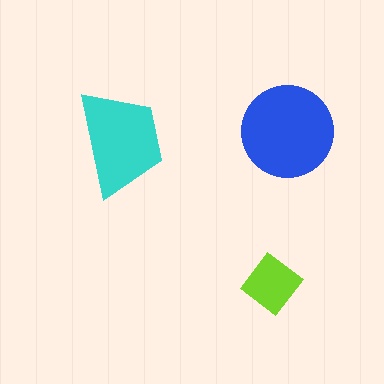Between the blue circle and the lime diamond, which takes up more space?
The blue circle.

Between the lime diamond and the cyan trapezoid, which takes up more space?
The cyan trapezoid.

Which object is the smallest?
The lime diamond.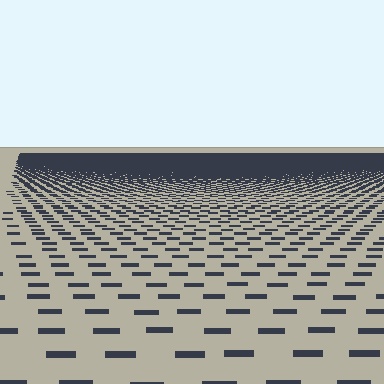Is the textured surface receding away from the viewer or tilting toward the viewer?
The surface is receding away from the viewer. Texture elements get smaller and denser toward the top.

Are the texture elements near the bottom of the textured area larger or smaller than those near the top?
Larger. Near the bottom, elements are closer to the viewer and appear at a bigger on-screen size.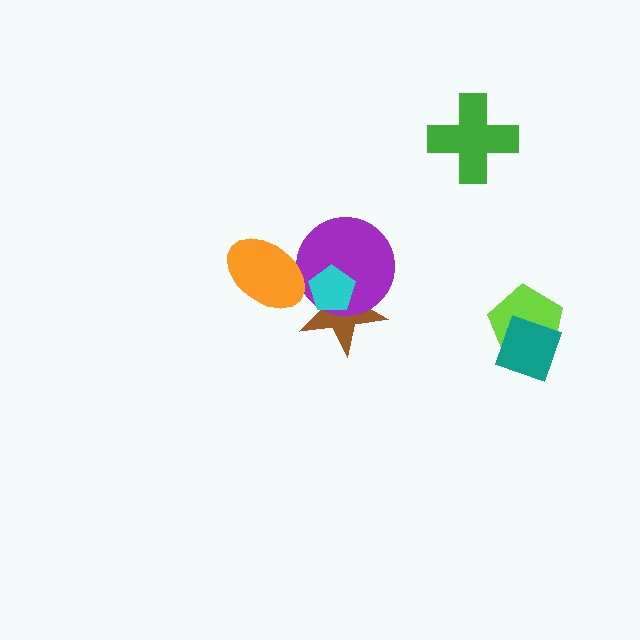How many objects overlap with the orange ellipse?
1 object overlaps with the orange ellipse.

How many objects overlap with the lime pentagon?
1 object overlaps with the lime pentagon.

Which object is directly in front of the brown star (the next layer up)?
The purple circle is directly in front of the brown star.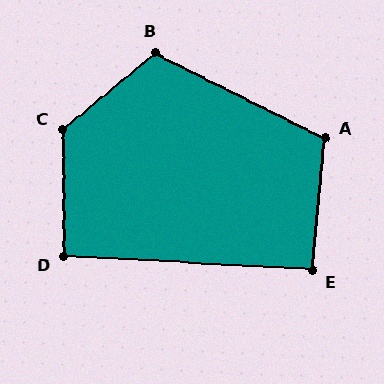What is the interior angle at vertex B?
Approximately 114 degrees (obtuse).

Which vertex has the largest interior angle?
C, at approximately 129 degrees.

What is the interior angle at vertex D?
Approximately 94 degrees (approximately right).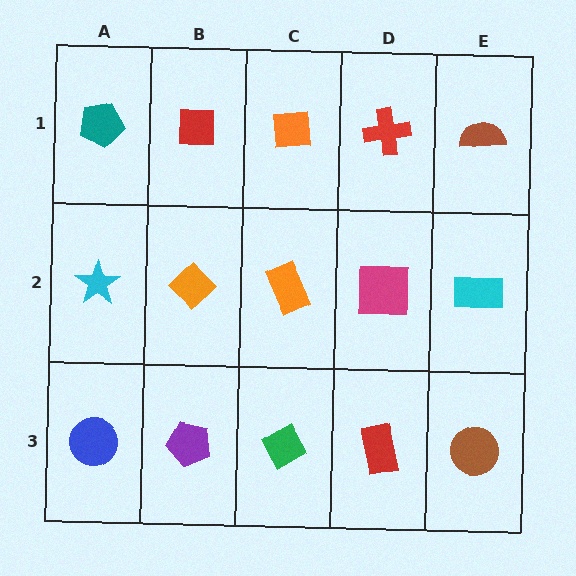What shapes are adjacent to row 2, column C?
An orange square (row 1, column C), a green diamond (row 3, column C), an orange diamond (row 2, column B), a magenta square (row 2, column D).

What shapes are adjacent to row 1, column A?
A cyan star (row 2, column A), a red square (row 1, column B).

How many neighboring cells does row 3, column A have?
2.